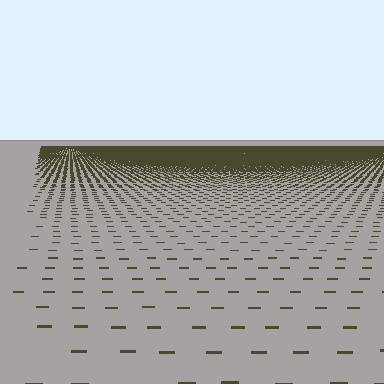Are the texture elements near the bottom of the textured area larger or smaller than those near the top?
Larger. Near the bottom, elements are closer to the viewer and appear at a bigger on-screen size.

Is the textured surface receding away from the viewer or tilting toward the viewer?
The surface is receding away from the viewer. Texture elements get smaller and denser toward the top.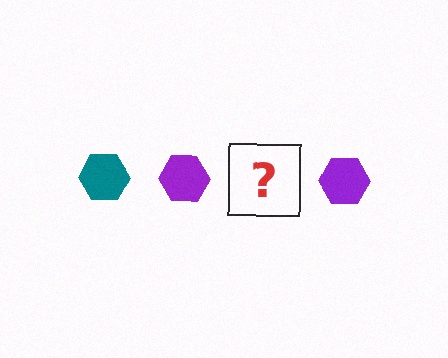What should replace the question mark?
The question mark should be replaced with a teal hexagon.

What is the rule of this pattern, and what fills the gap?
The rule is that the pattern cycles through teal, purple hexagons. The gap should be filled with a teal hexagon.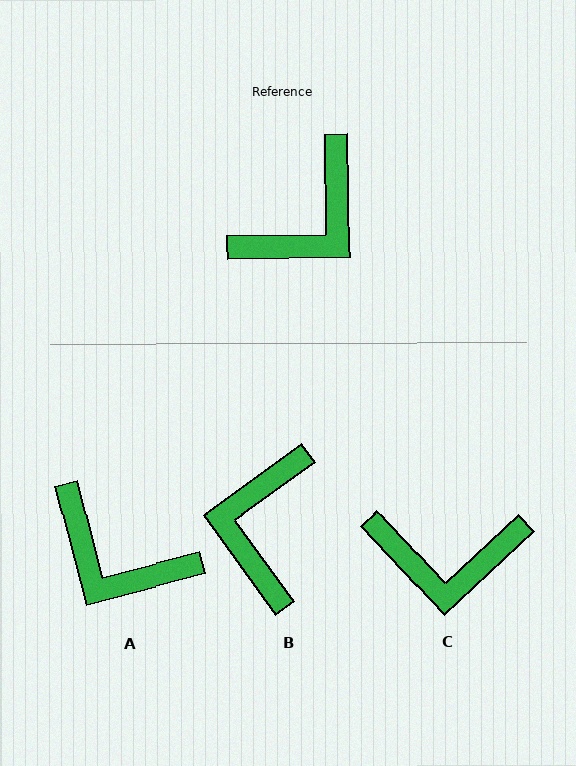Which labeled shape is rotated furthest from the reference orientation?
B, about 145 degrees away.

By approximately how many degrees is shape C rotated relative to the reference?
Approximately 48 degrees clockwise.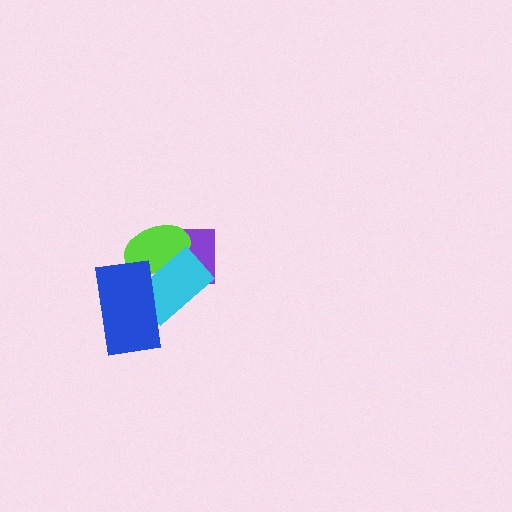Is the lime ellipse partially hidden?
Yes, it is partially covered by another shape.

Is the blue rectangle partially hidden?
No, no other shape covers it.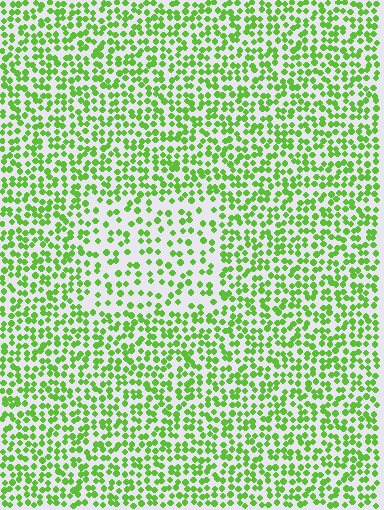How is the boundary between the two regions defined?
The boundary is defined by a change in element density (approximately 1.9x ratio). All elements are the same color, size, and shape.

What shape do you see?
I see a rectangle.